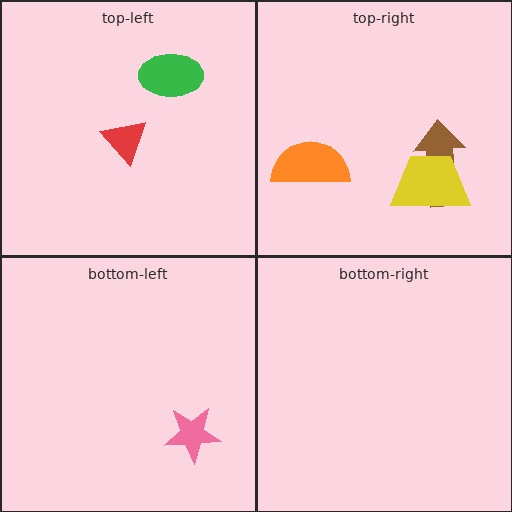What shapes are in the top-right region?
The orange semicircle, the brown arrow, the yellow trapezoid.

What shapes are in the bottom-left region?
The pink star.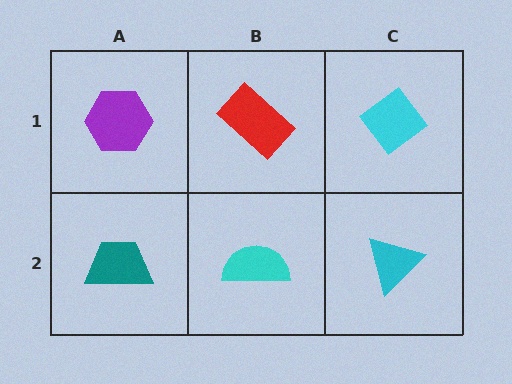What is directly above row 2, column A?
A purple hexagon.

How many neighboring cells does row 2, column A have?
2.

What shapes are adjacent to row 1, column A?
A teal trapezoid (row 2, column A), a red rectangle (row 1, column B).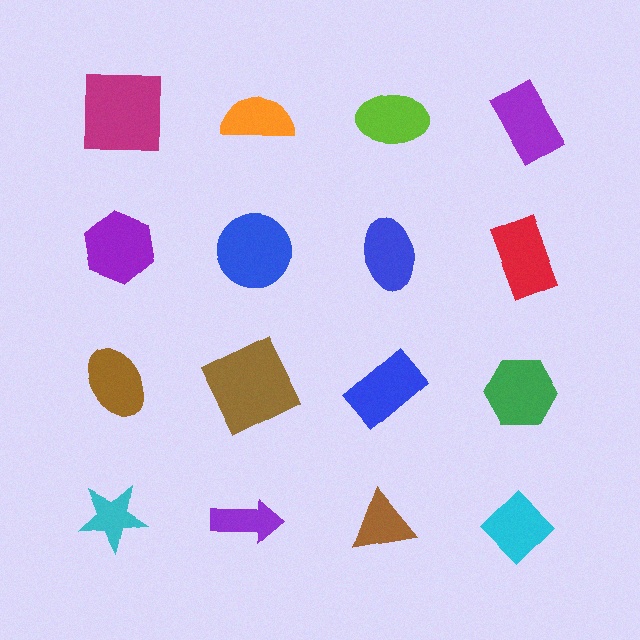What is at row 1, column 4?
A purple rectangle.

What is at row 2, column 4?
A red rectangle.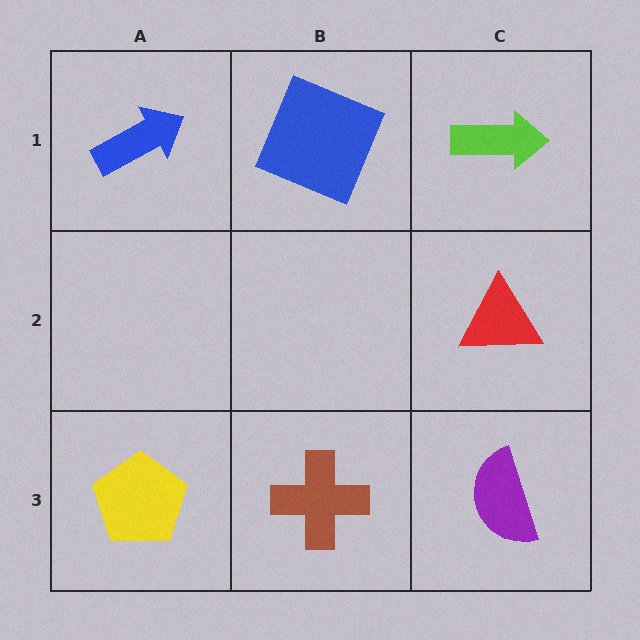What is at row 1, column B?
A blue square.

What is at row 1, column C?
A lime arrow.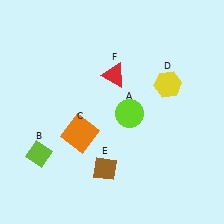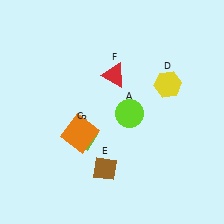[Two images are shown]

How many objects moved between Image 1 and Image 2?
1 object moved between the two images.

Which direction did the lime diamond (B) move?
The lime diamond (B) moved right.